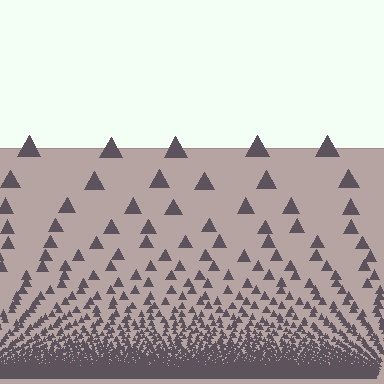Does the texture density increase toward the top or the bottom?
Density increases toward the bottom.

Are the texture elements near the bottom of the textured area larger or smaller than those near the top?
Smaller. The gradient is inverted — elements near the bottom are smaller and denser.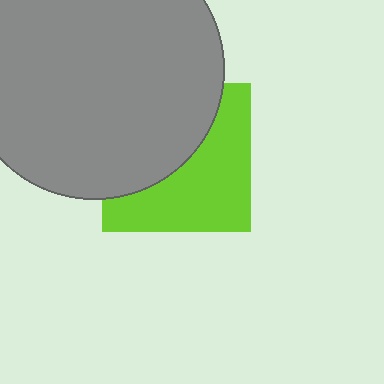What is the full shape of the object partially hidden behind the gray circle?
The partially hidden object is a lime square.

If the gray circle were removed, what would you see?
You would see the complete lime square.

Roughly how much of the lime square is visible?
About half of it is visible (roughly 52%).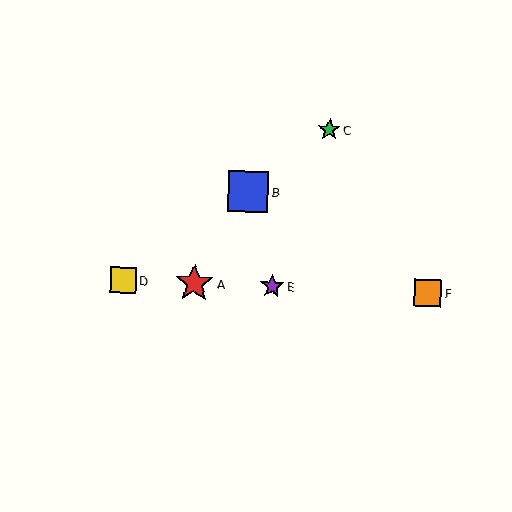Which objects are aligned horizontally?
Objects A, D, E, F are aligned horizontally.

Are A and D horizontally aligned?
Yes, both are at y≈283.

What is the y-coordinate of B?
Object B is at y≈192.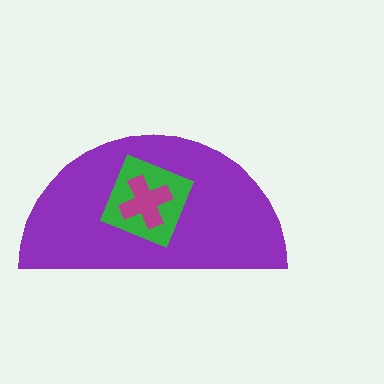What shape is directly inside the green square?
The magenta cross.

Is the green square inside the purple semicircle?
Yes.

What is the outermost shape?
The purple semicircle.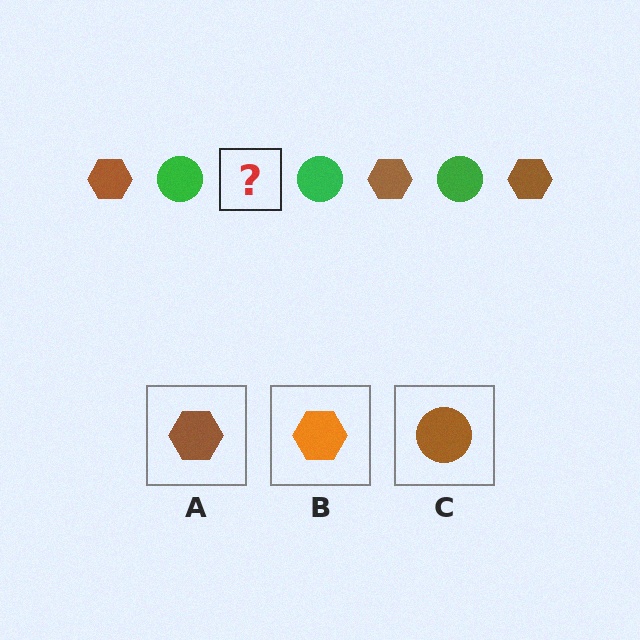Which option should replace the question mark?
Option A.